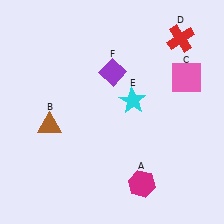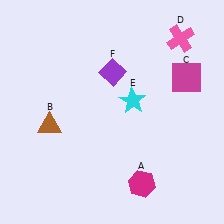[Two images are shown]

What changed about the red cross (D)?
In Image 1, D is red. In Image 2, it changed to pink.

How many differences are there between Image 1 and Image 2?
There are 2 differences between the two images.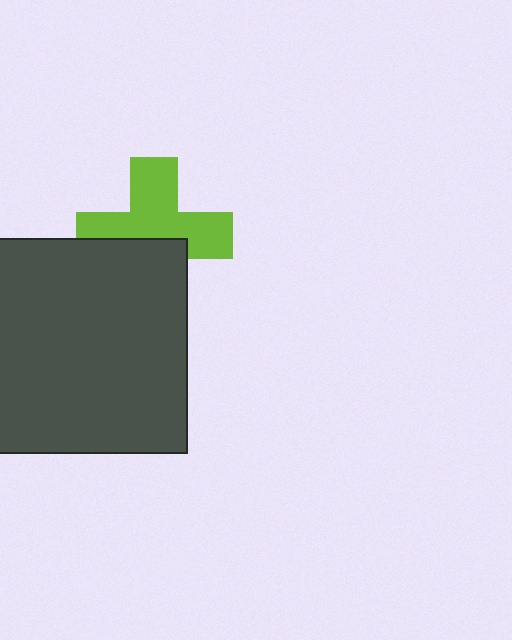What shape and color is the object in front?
The object in front is a dark gray square.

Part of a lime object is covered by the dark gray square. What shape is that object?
It is a cross.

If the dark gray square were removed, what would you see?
You would see the complete lime cross.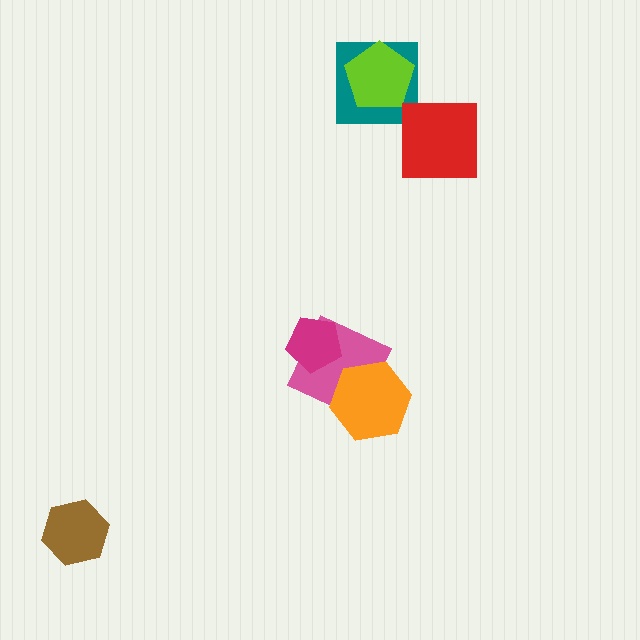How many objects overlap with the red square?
0 objects overlap with the red square.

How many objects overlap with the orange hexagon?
1 object overlaps with the orange hexagon.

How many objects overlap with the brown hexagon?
0 objects overlap with the brown hexagon.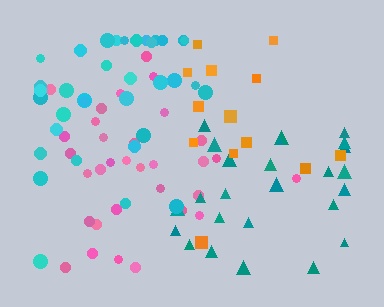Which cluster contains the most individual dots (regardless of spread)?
Cyan (35).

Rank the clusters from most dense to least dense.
pink, cyan, teal, orange.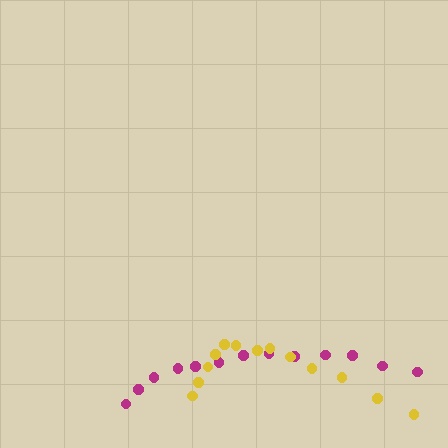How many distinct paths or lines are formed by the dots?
There are 2 distinct paths.